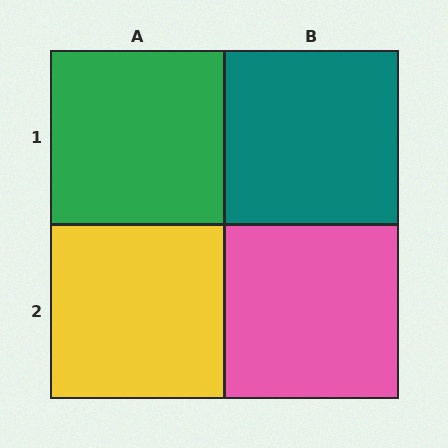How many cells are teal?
1 cell is teal.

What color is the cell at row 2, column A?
Yellow.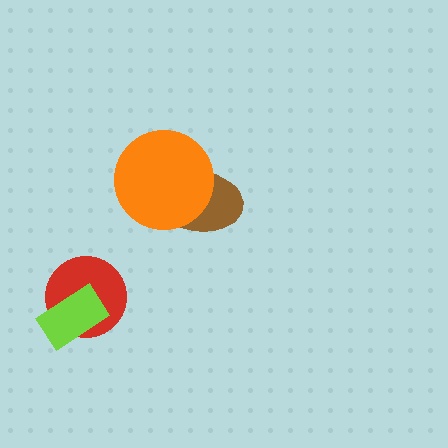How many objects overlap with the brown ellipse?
1 object overlaps with the brown ellipse.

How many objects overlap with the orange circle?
1 object overlaps with the orange circle.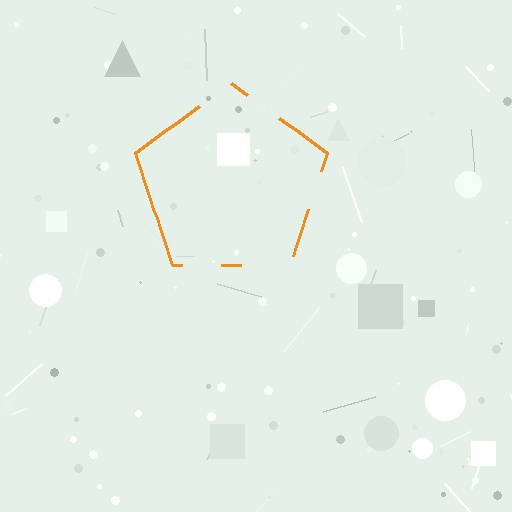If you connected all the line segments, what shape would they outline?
They would outline a pentagon.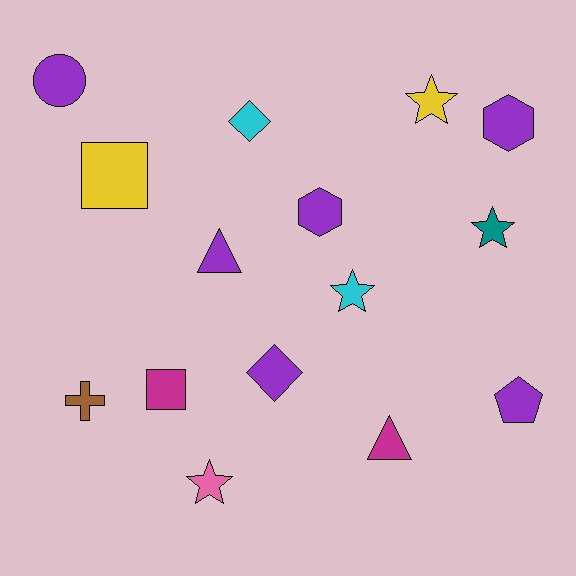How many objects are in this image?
There are 15 objects.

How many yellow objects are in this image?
There are 2 yellow objects.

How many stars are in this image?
There are 4 stars.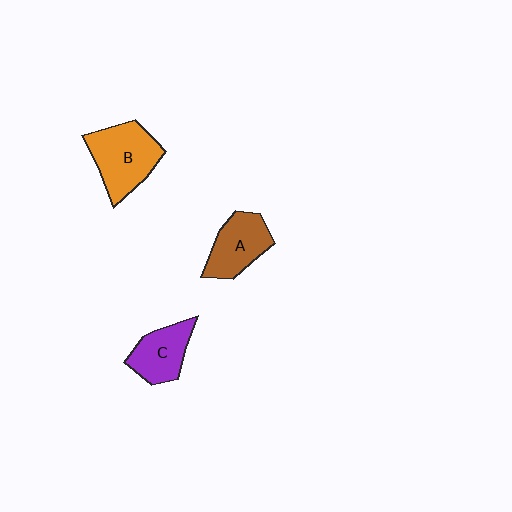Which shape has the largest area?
Shape B (orange).